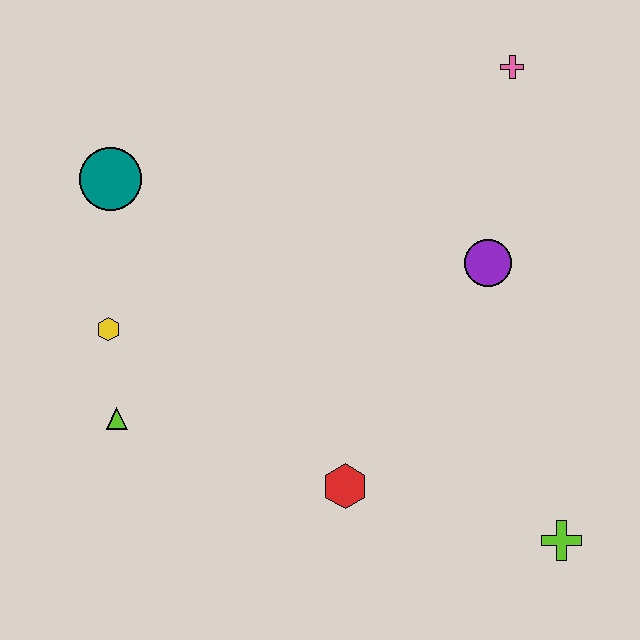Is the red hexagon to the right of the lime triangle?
Yes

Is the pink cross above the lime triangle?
Yes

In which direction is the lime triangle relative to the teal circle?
The lime triangle is below the teal circle.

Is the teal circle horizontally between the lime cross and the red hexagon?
No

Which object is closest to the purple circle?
The pink cross is closest to the purple circle.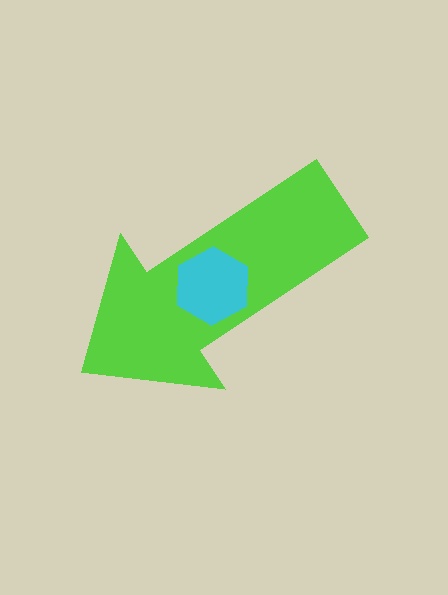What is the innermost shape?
The cyan hexagon.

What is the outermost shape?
The lime arrow.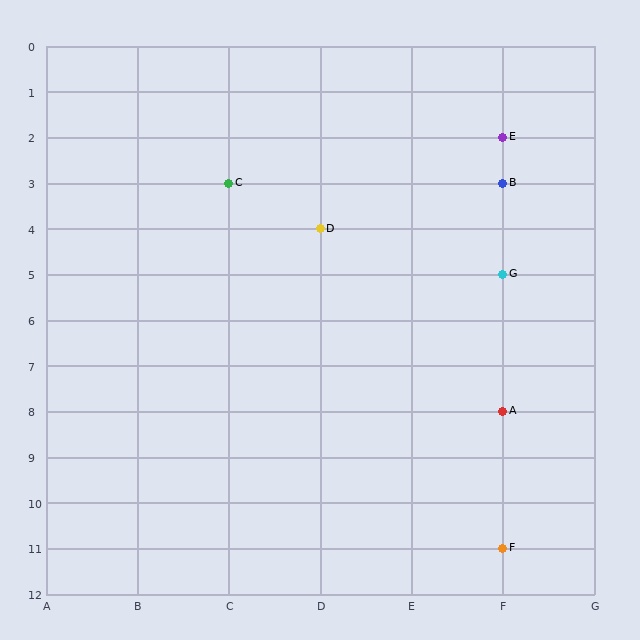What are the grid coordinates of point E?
Point E is at grid coordinates (F, 2).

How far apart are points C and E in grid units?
Points C and E are 3 columns and 1 row apart (about 3.2 grid units diagonally).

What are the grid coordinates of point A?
Point A is at grid coordinates (F, 8).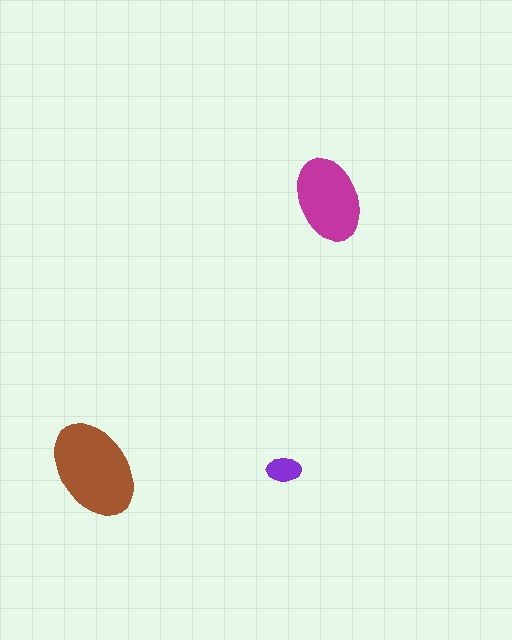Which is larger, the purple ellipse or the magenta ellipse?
The magenta one.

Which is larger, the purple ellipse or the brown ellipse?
The brown one.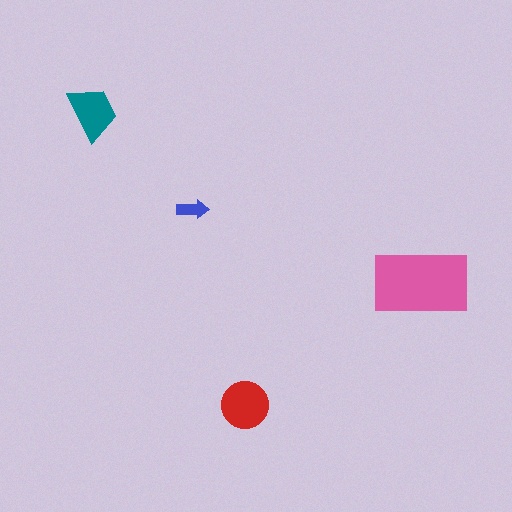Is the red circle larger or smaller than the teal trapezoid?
Larger.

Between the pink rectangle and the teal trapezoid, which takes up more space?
The pink rectangle.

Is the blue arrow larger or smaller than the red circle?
Smaller.